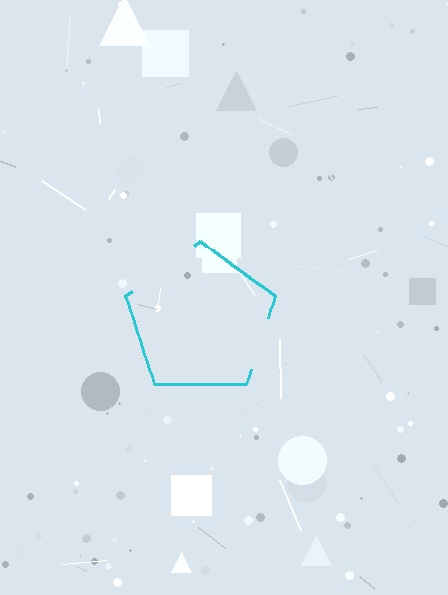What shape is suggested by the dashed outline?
The dashed outline suggests a pentagon.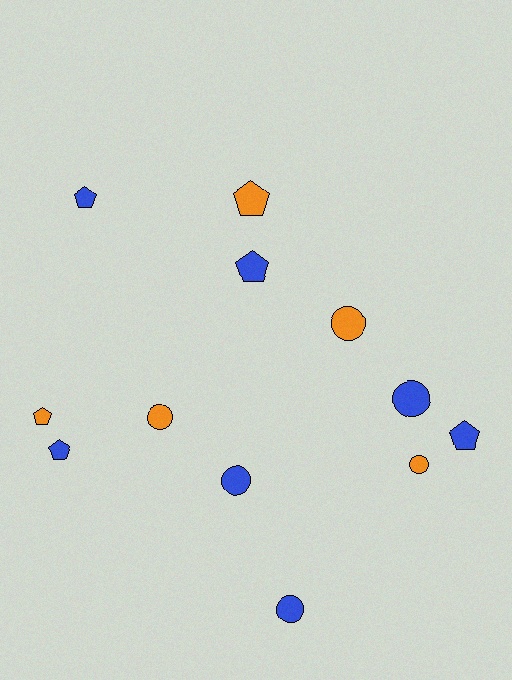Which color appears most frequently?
Blue, with 7 objects.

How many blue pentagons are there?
There are 4 blue pentagons.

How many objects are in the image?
There are 12 objects.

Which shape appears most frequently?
Pentagon, with 6 objects.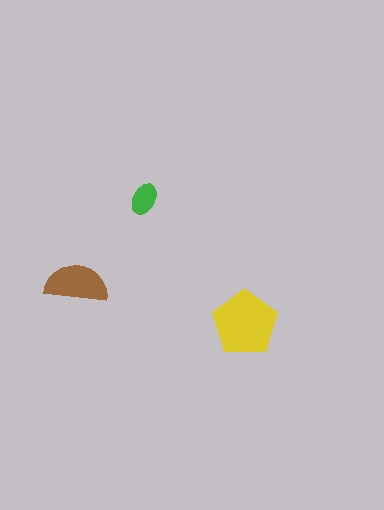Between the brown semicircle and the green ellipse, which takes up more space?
The brown semicircle.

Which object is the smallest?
The green ellipse.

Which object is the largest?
The yellow pentagon.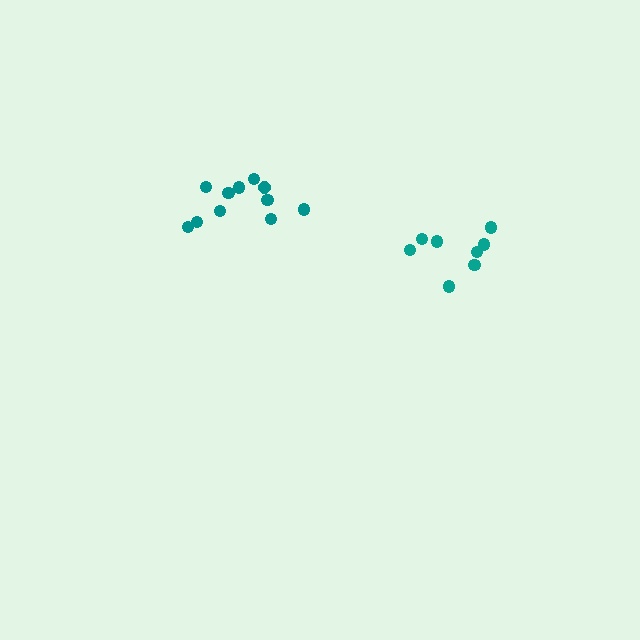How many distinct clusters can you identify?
There are 2 distinct clusters.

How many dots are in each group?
Group 1: 11 dots, Group 2: 8 dots (19 total).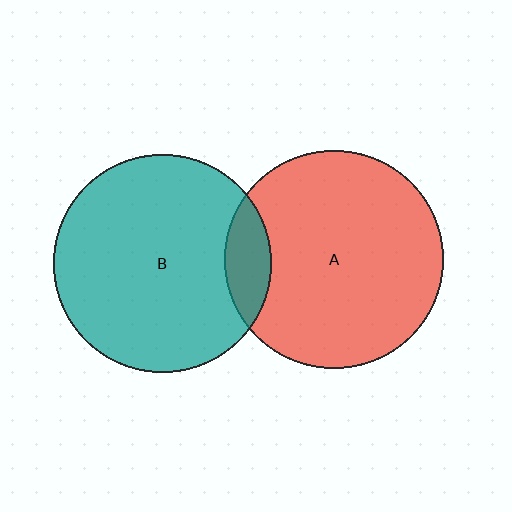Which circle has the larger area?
Circle A (red).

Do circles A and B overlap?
Yes.